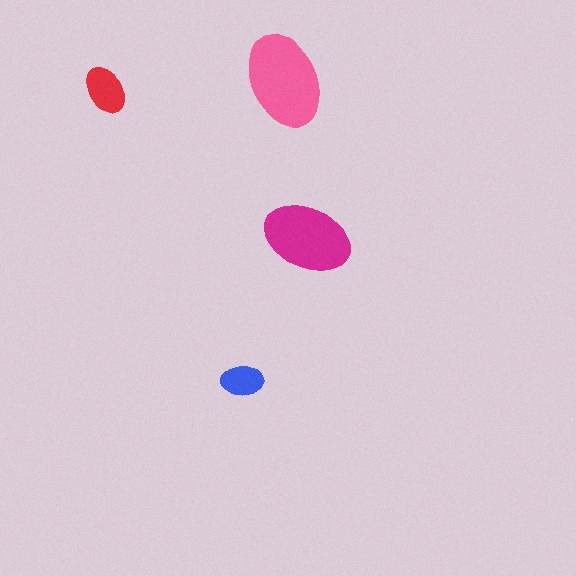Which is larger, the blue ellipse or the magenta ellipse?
The magenta one.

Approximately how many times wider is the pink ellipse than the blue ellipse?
About 2 times wider.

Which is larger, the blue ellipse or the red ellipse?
The red one.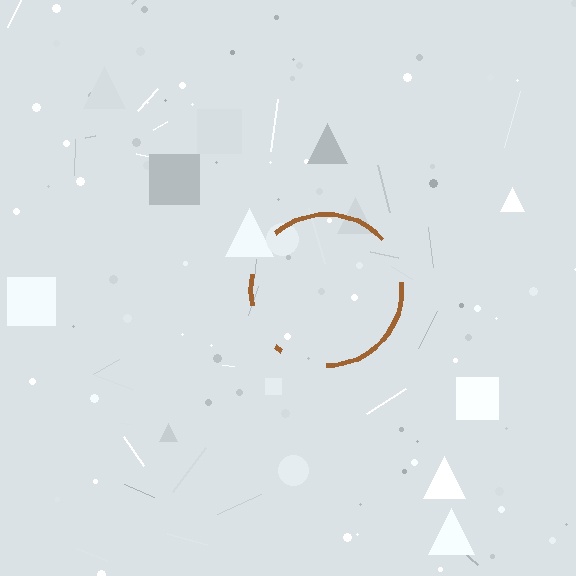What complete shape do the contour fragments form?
The contour fragments form a circle.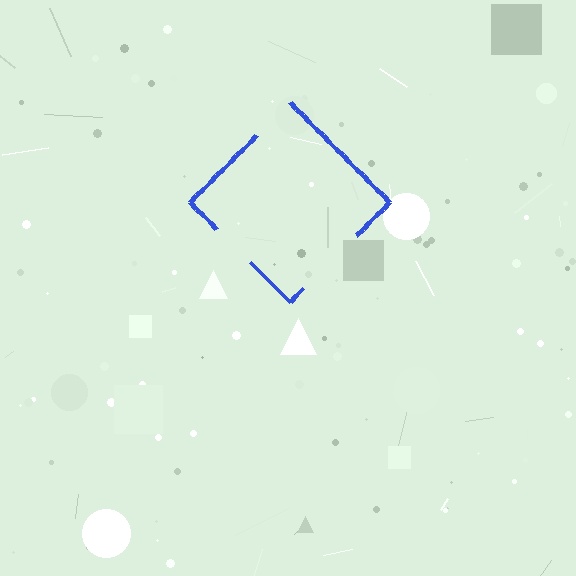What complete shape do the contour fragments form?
The contour fragments form a diamond.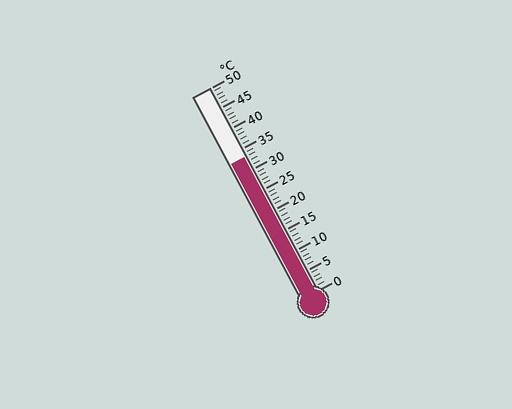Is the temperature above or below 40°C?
The temperature is below 40°C.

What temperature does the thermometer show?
The thermometer shows approximately 33°C.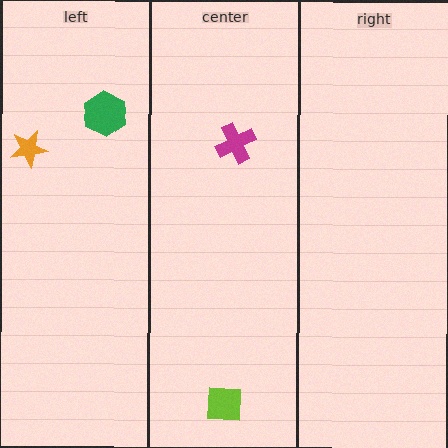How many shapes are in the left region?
2.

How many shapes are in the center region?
2.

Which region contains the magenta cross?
The center region.